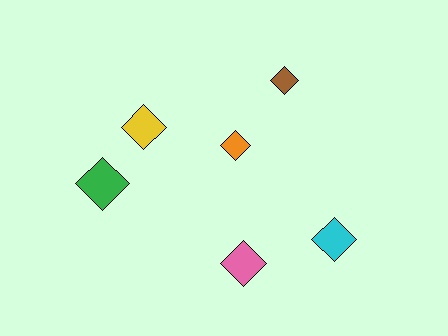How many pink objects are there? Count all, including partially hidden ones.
There is 1 pink object.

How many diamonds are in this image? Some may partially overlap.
There are 6 diamonds.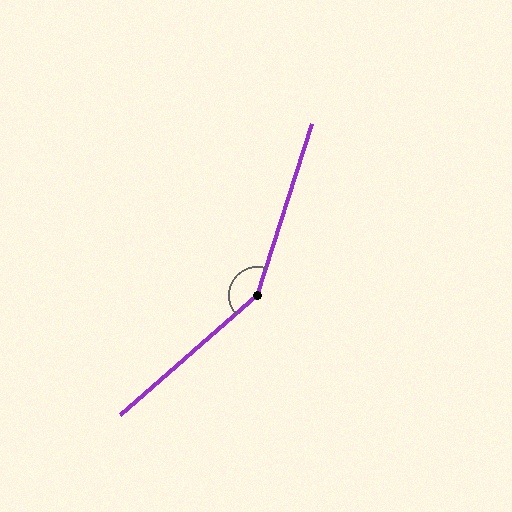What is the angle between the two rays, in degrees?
Approximately 149 degrees.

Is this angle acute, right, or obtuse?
It is obtuse.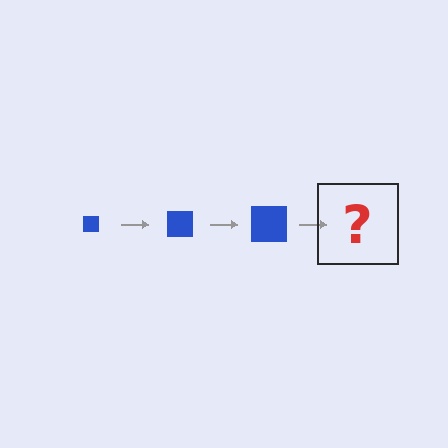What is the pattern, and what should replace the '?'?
The pattern is that the square gets progressively larger each step. The '?' should be a blue square, larger than the previous one.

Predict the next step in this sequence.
The next step is a blue square, larger than the previous one.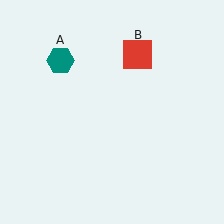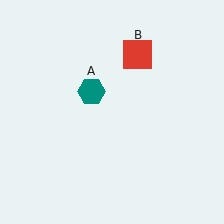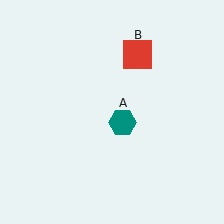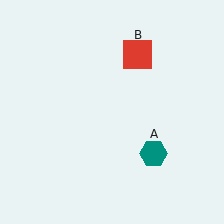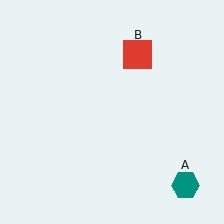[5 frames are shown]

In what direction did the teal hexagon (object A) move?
The teal hexagon (object A) moved down and to the right.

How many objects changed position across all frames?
1 object changed position: teal hexagon (object A).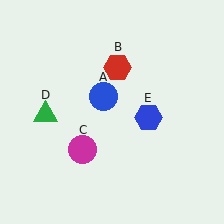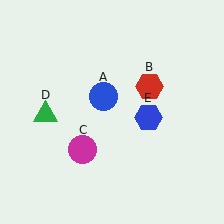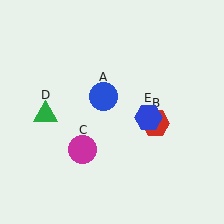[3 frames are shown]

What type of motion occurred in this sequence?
The red hexagon (object B) rotated clockwise around the center of the scene.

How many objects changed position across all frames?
1 object changed position: red hexagon (object B).